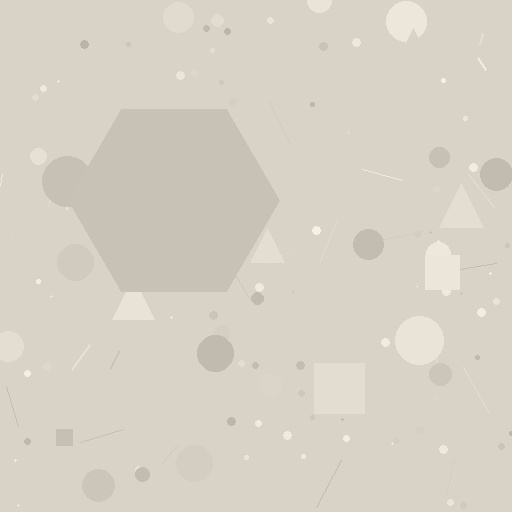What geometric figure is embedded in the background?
A hexagon is embedded in the background.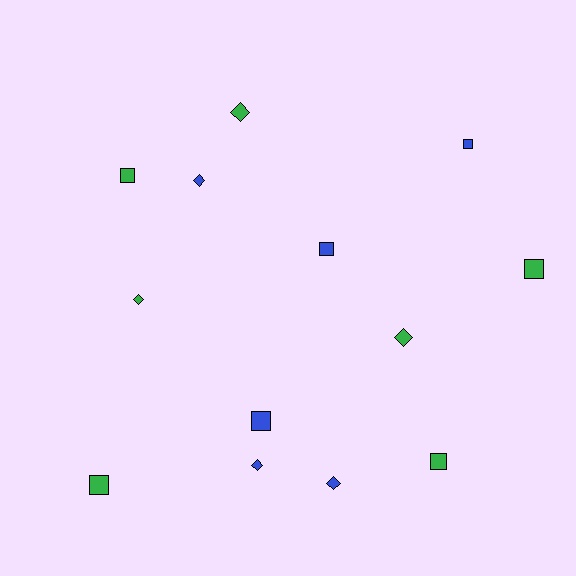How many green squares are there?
There are 4 green squares.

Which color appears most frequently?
Green, with 7 objects.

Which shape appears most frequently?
Square, with 7 objects.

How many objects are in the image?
There are 13 objects.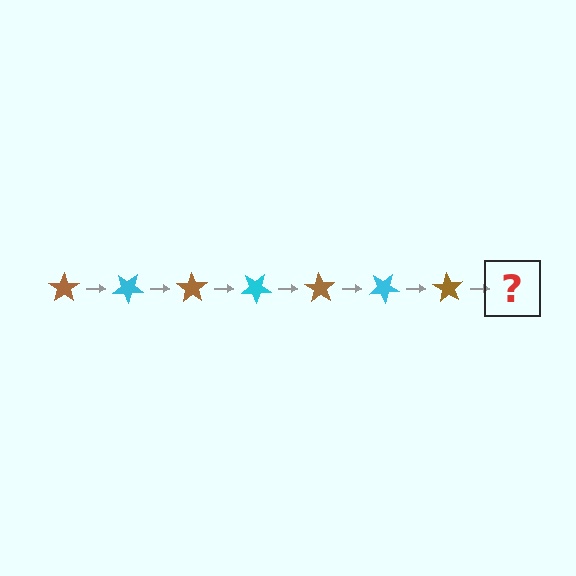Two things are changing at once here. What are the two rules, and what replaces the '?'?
The two rules are that it rotates 35 degrees each step and the color cycles through brown and cyan. The '?' should be a cyan star, rotated 245 degrees from the start.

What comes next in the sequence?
The next element should be a cyan star, rotated 245 degrees from the start.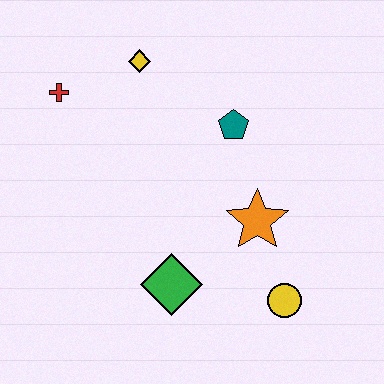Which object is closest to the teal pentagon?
The orange star is closest to the teal pentagon.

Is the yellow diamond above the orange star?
Yes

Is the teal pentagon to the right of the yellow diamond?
Yes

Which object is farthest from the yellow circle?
The red cross is farthest from the yellow circle.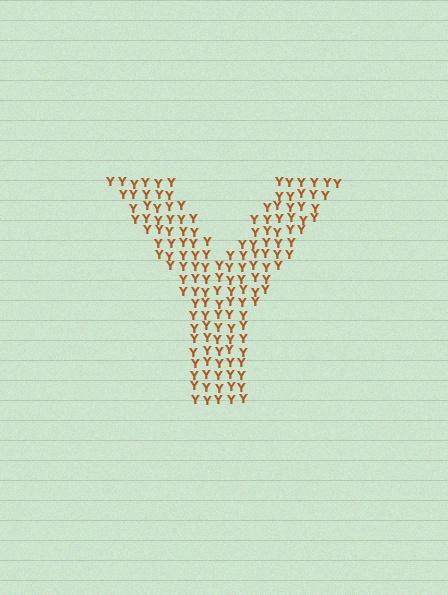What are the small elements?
The small elements are letter Y's.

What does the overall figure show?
The overall figure shows the letter Y.